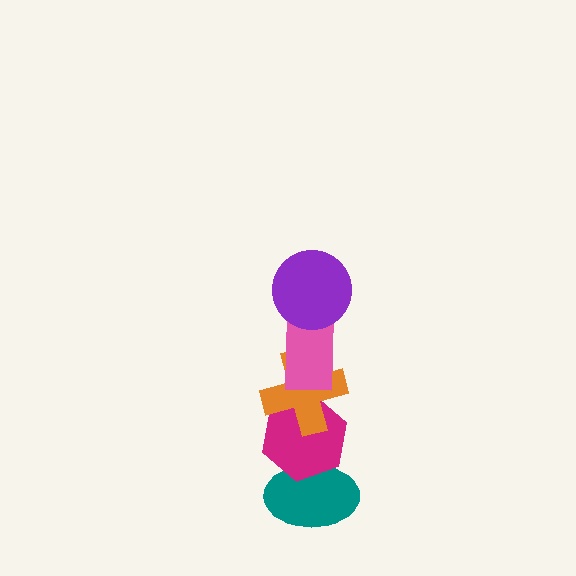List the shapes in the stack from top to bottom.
From top to bottom: the purple circle, the pink rectangle, the orange cross, the magenta hexagon, the teal ellipse.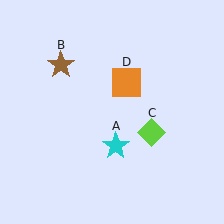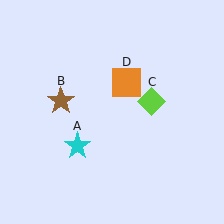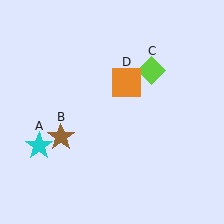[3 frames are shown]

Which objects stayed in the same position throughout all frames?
Orange square (object D) remained stationary.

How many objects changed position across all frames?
3 objects changed position: cyan star (object A), brown star (object B), lime diamond (object C).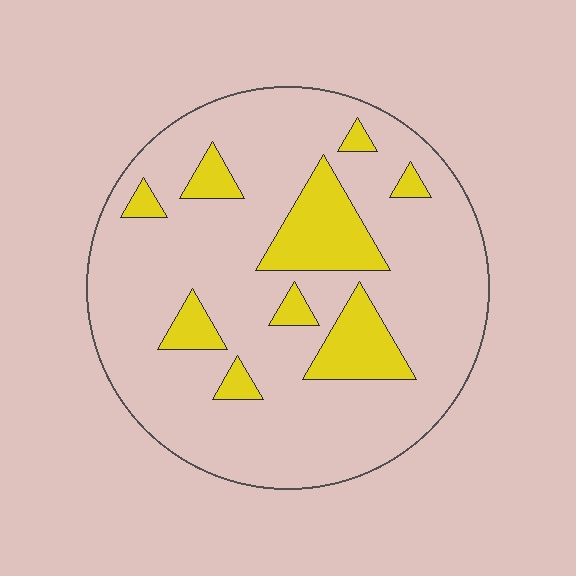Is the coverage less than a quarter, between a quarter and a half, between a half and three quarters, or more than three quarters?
Less than a quarter.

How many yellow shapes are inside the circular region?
9.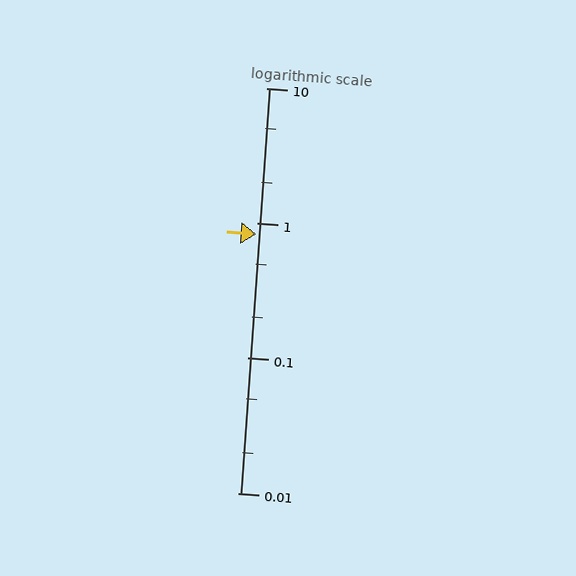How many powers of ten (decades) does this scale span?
The scale spans 3 decades, from 0.01 to 10.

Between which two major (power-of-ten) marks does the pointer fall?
The pointer is between 0.1 and 1.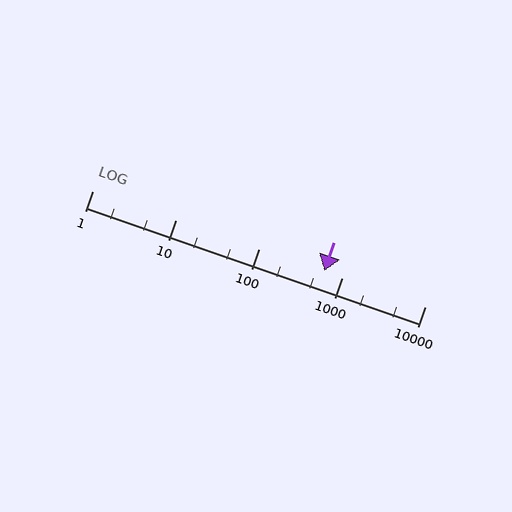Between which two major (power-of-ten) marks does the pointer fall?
The pointer is between 100 and 1000.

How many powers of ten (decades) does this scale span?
The scale spans 4 decades, from 1 to 10000.